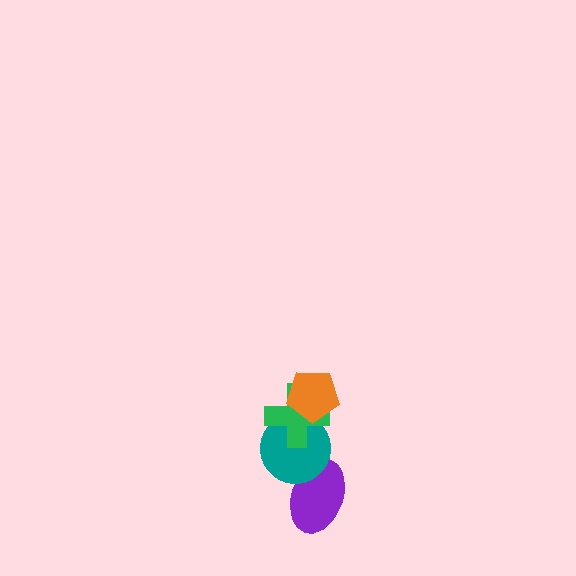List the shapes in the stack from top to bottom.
From top to bottom: the orange pentagon, the green cross, the teal circle, the purple ellipse.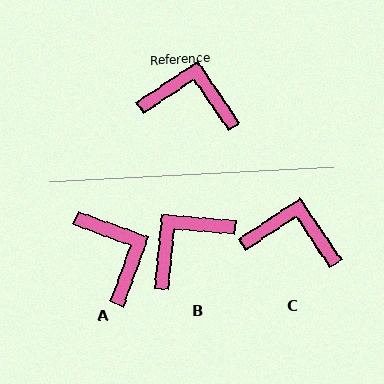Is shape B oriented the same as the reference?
No, it is off by about 51 degrees.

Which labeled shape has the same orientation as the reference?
C.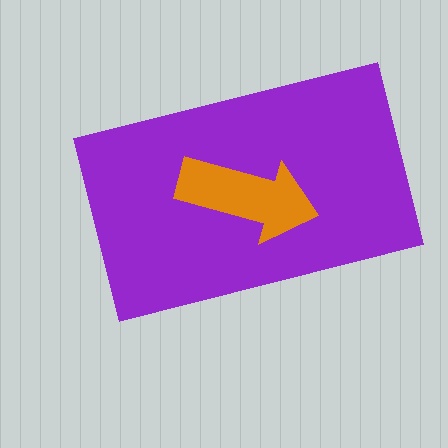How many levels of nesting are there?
2.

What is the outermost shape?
The purple rectangle.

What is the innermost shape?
The orange arrow.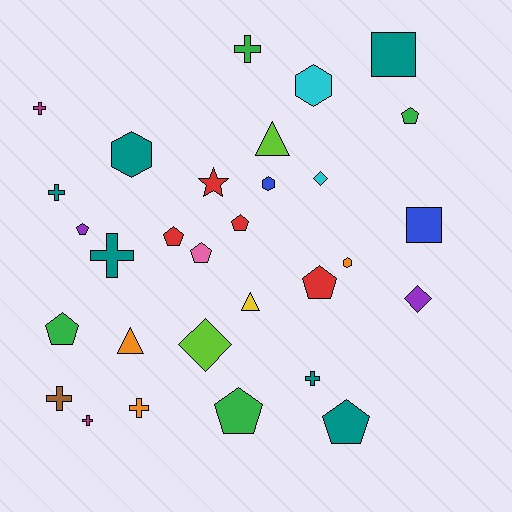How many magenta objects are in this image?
There are 2 magenta objects.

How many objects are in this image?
There are 30 objects.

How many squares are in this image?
There are 2 squares.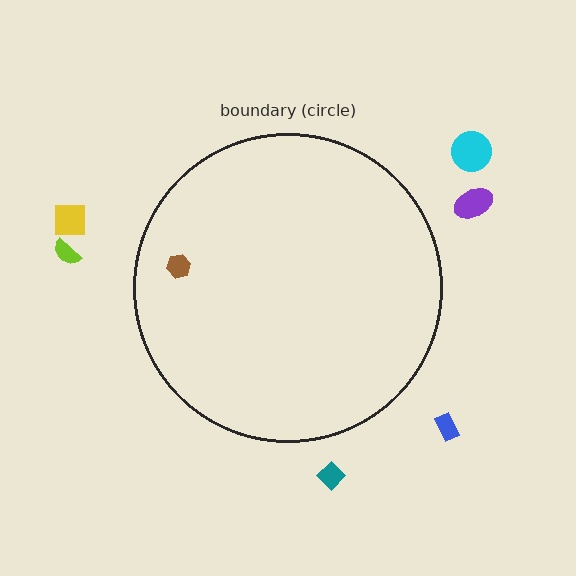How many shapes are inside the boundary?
1 inside, 6 outside.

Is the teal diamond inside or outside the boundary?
Outside.